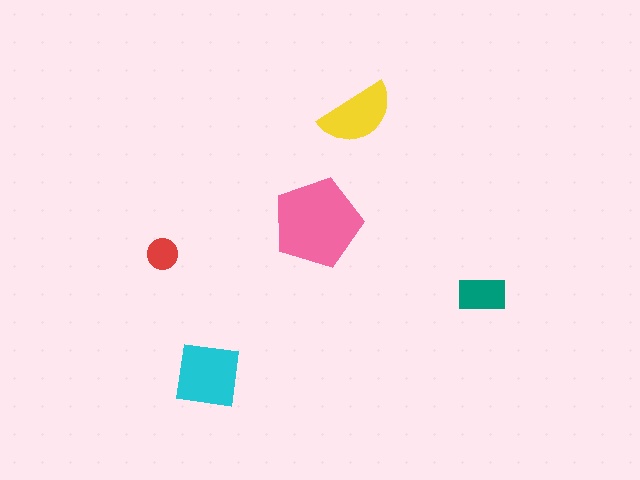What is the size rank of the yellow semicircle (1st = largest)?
3rd.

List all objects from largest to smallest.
The pink pentagon, the cyan square, the yellow semicircle, the teal rectangle, the red circle.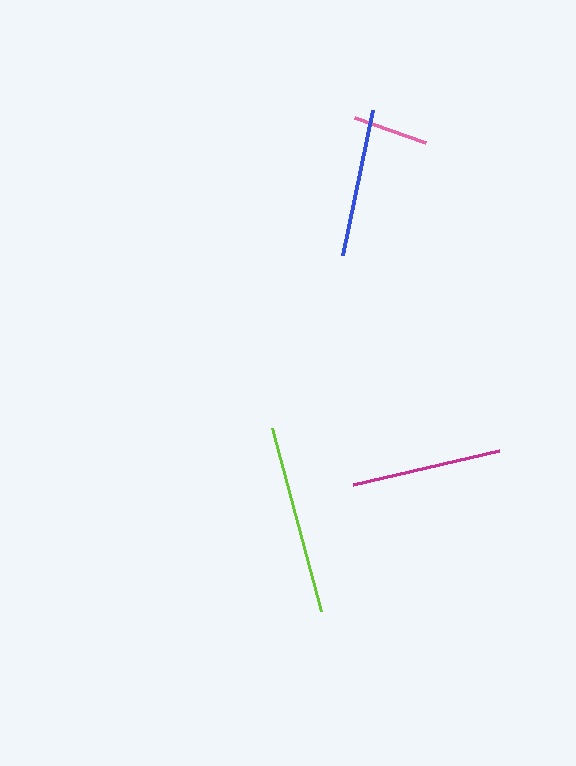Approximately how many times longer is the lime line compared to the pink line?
The lime line is approximately 2.5 times the length of the pink line.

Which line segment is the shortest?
The pink line is the shortest at approximately 75 pixels.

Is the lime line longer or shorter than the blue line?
The lime line is longer than the blue line.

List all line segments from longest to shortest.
From longest to shortest: lime, magenta, blue, pink.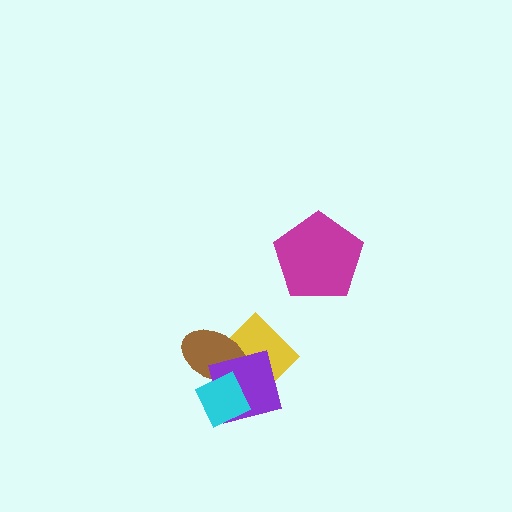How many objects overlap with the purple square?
3 objects overlap with the purple square.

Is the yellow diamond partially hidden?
Yes, it is partially covered by another shape.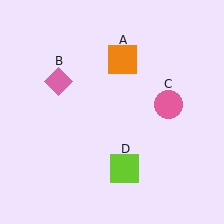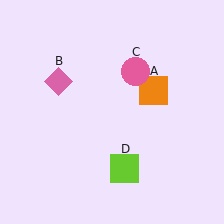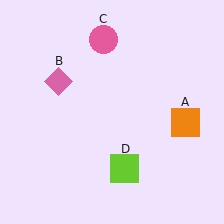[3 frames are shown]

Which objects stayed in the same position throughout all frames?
Pink diamond (object B) and lime square (object D) remained stationary.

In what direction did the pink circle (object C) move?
The pink circle (object C) moved up and to the left.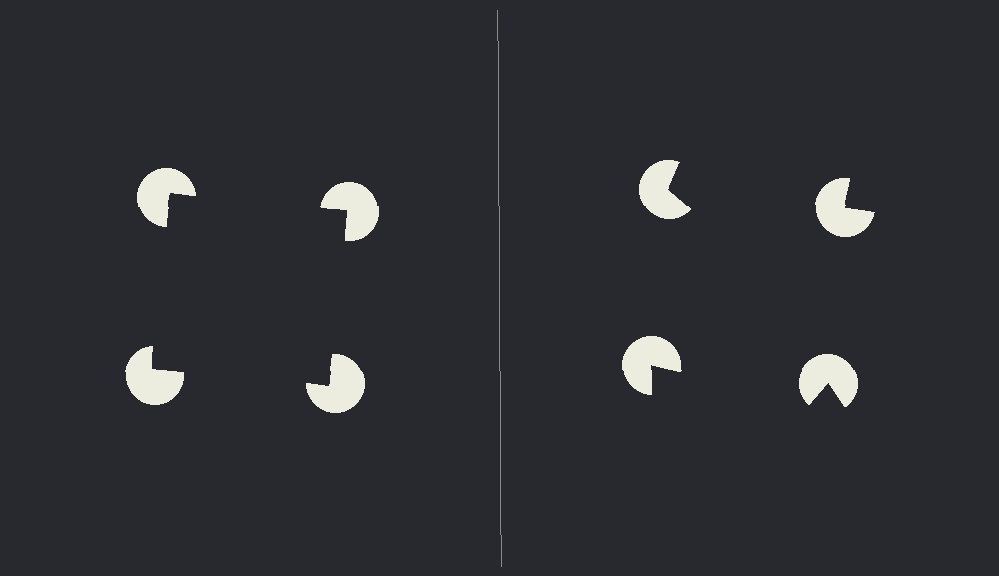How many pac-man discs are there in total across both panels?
8 — 4 on each side.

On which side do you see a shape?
An illusory square appears on the left side. On the right side the wedge cuts are rotated, so no coherent shape forms.